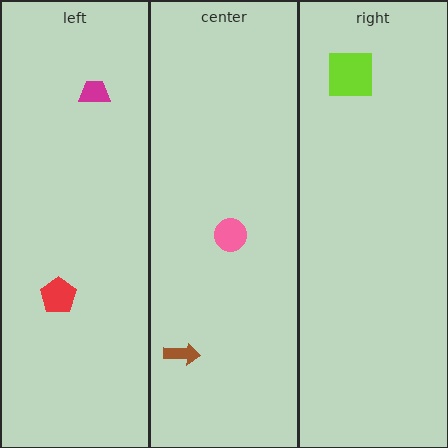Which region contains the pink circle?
The center region.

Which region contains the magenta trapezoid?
The left region.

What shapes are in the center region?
The brown arrow, the pink circle.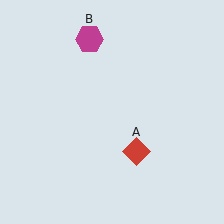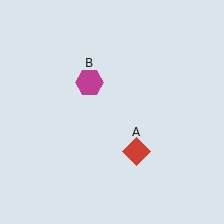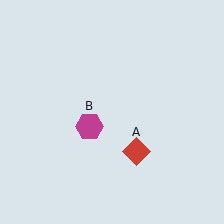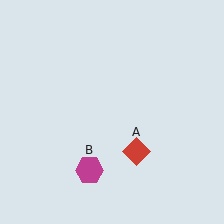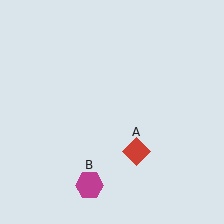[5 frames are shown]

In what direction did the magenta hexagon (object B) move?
The magenta hexagon (object B) moved down.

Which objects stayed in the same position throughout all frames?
Red diamond (object A) remained stationary.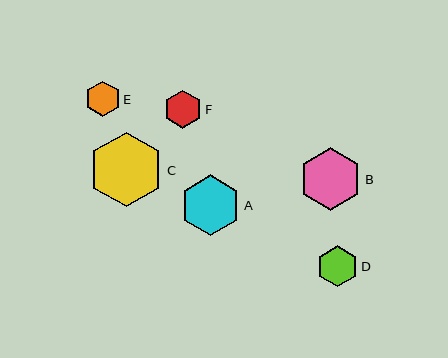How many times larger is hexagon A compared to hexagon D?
Hexagon A is approximately 1.5 times the size of hexagon D.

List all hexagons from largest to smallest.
From largest to smallest: C, B, A, D, F, E.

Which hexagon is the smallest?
Hexagon E is the smallest with a size of approximately 35 pixels.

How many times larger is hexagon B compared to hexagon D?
Hexagon B is approximately 1.5 times the size of hexagon D.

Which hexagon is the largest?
Hexagon C is the largest with a size of approximately 75 pixels.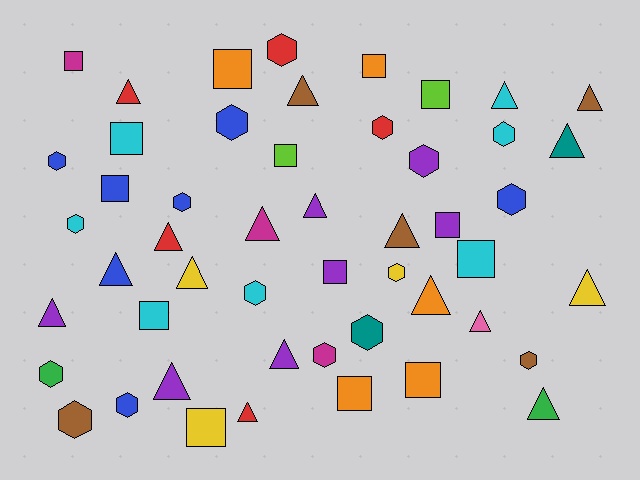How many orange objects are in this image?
There are 5 orange objects.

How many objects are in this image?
There are 50 objects.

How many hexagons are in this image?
There are 17 hexagons.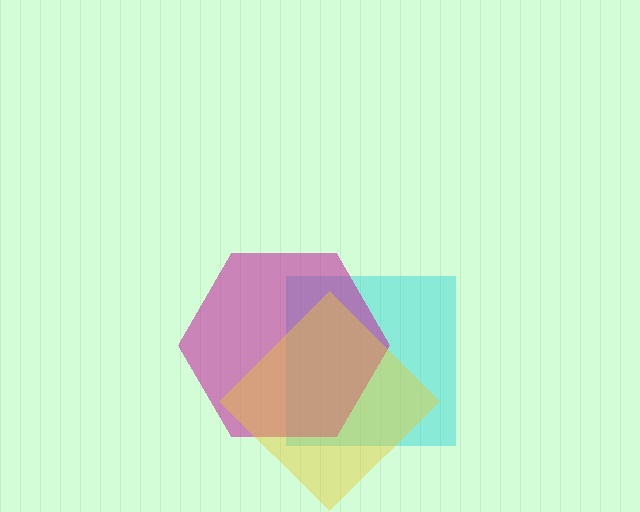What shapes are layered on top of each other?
The layered shapes are: a cyan square, a magenta hexagon, a yellow diamond.